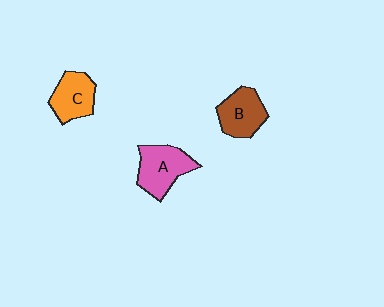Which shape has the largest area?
Shape A (pink).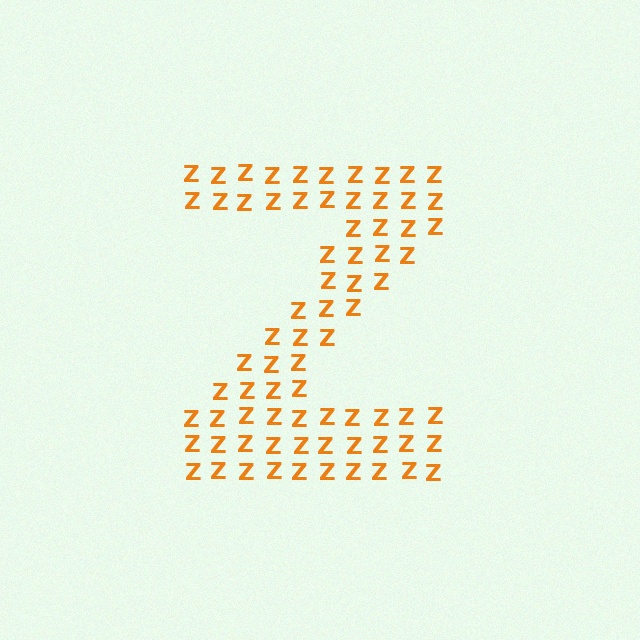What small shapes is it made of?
It is made of small letter Z's.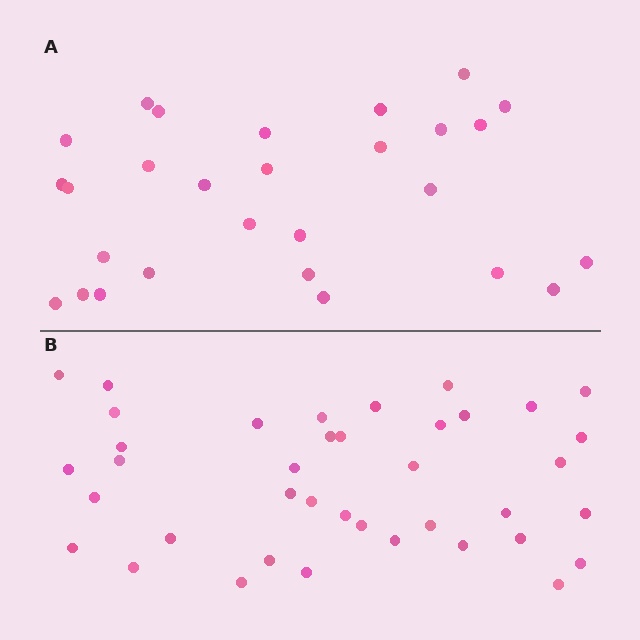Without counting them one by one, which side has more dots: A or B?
Region B (the bottom region) has more dots.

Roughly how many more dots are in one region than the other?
Region B has roughly 12 or so more dots than region A.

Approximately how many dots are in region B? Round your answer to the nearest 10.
About 40 dots. (The exact count is 39, which rounds to 40.)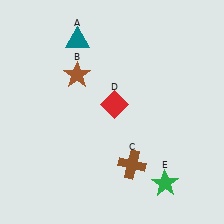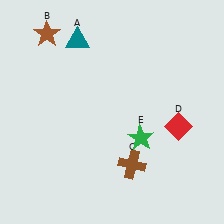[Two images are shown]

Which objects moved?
The objects that moved are: the brown star (B), the red diamond (D), the green star (E).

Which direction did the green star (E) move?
The green star (E) moved up.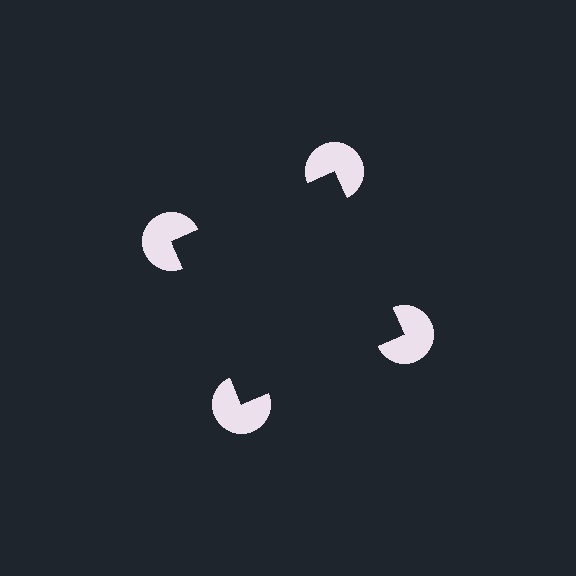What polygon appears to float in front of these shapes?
An illusory square — its edges are inferred from the aligned wedge cuts in the pac-man discs, not physically drawn.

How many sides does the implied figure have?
4 sides.